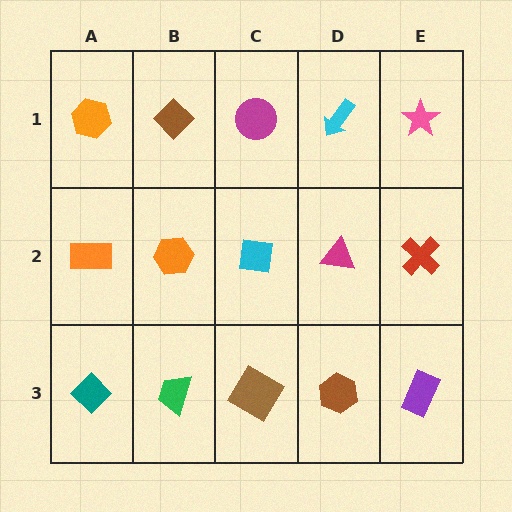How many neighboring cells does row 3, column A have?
2.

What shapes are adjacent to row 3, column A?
An orange rectangle (row 2, column A), a green trapezoid (row 3, column B).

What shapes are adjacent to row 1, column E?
A red cross (row 2, column E), a cyan arrow (row 1, column D).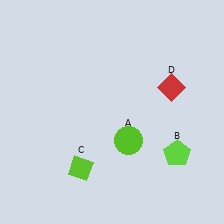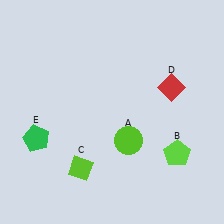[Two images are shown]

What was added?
A green pentagon (E) was added in Image 2.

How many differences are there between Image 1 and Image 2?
There is 1 difference between the two images.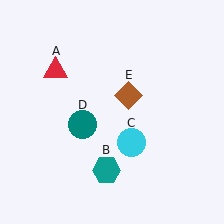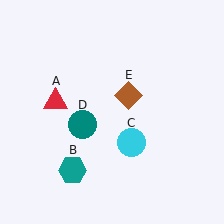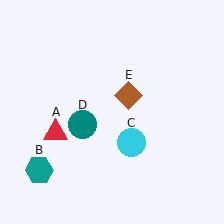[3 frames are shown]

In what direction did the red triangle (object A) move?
The red triangle (object A) moved down.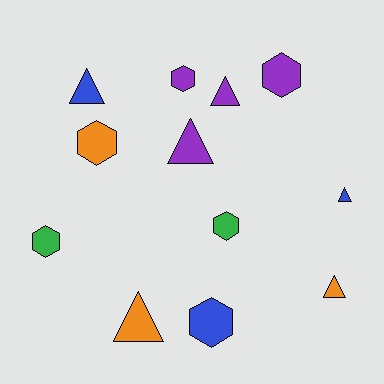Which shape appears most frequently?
Hexagon, with 6 objects.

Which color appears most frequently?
Purple, with 4 objects.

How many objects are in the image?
There are 12 objects.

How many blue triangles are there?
There are 2 blue triangles.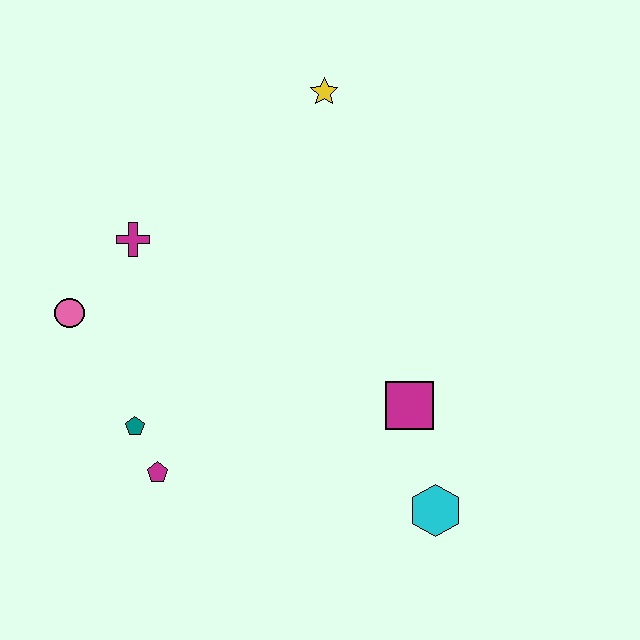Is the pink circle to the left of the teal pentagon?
Yes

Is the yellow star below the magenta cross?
No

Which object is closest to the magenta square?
The cyan hexagon is closest to the magenta square.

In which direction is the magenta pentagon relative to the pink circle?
The magenta pentagon is below the pink circle.